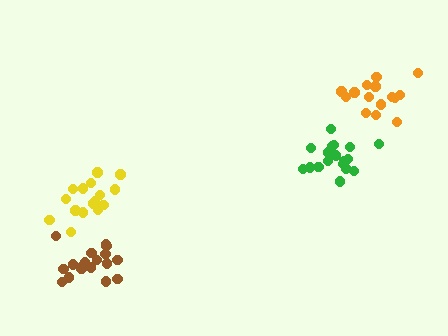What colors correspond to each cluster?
The clusters are colored: brown, yellow, green, orange.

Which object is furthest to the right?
The orange cluster is rightmost.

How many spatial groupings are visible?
There are 4 spatial groupings.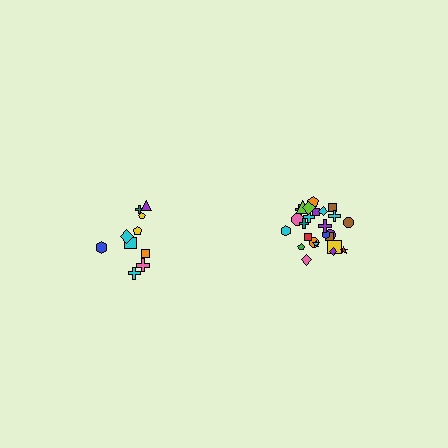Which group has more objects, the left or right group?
The right group.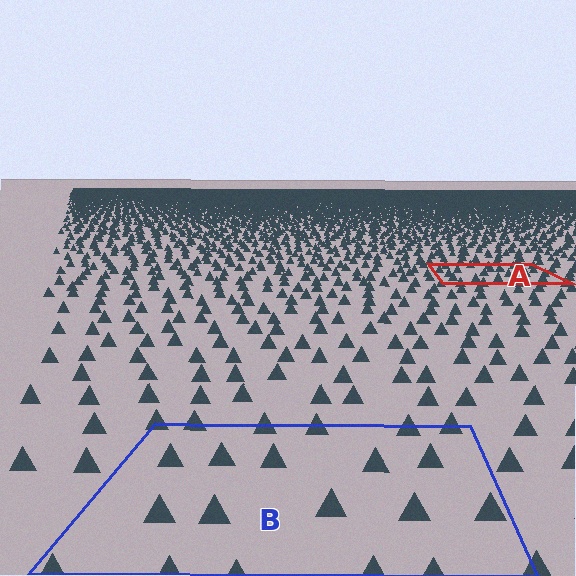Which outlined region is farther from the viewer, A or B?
Region A is farther from the viewer — the texture elements inside it appear smaller and more densely packed.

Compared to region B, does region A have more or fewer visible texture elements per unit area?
Region A has more texture elements per unit area — they are packed more densely because it is farther away.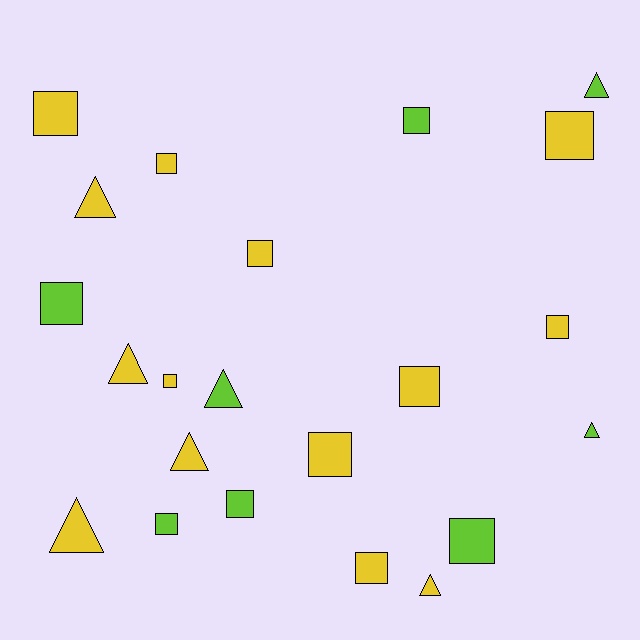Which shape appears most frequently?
Square, with 14 objects.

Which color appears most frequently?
Yellow, with 14 objects.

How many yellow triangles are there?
There are 5 yellow triangles.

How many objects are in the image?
There are 22 objects.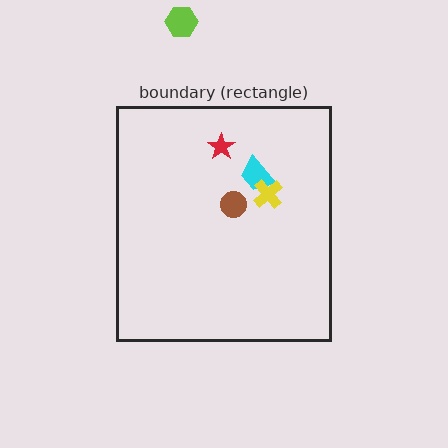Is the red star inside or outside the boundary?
Inside.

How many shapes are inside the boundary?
4 inside, 1 outside.